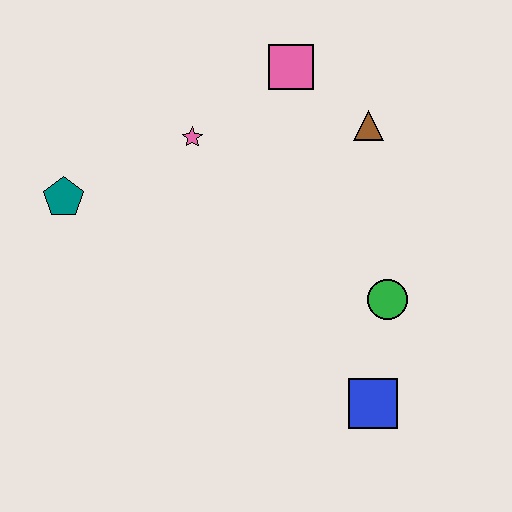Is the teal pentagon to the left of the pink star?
Yes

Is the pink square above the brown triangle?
Yes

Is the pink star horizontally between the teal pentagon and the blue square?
Yes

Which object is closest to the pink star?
The pink square is closest to the pink star.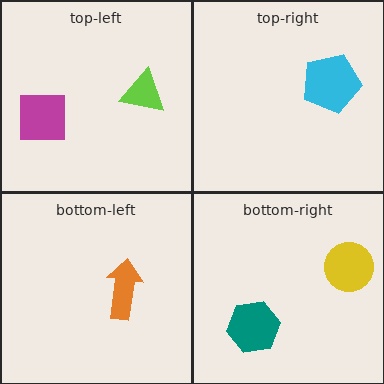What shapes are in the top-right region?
The cyan pentagon.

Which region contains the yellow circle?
The bottom-right region.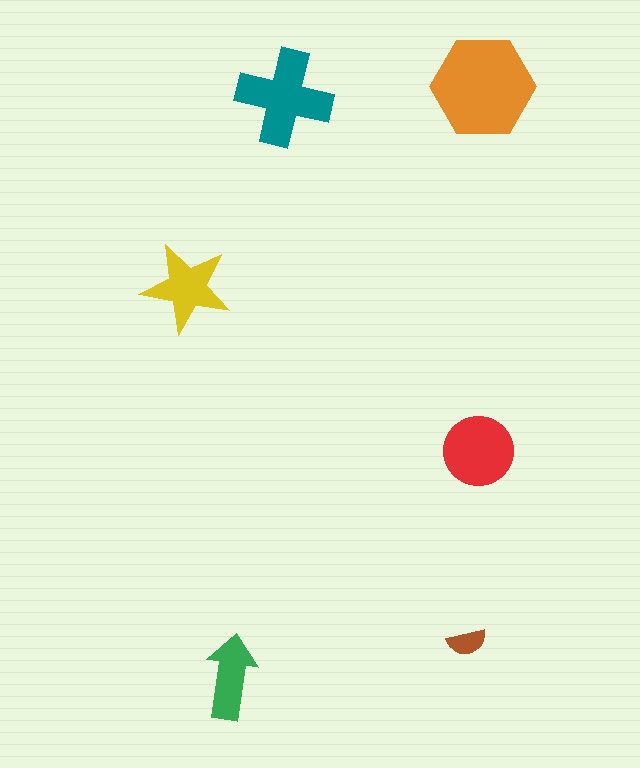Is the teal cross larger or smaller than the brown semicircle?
Larger.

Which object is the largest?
The orange hexagon.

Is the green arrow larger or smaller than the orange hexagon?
Smaller.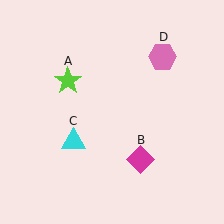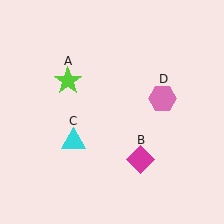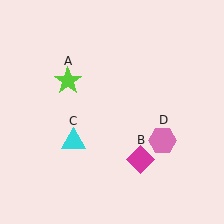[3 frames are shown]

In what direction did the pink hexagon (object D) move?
The pink hexagon (object D) moved down.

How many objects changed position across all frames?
1 object changed position: pink hexagon (object D).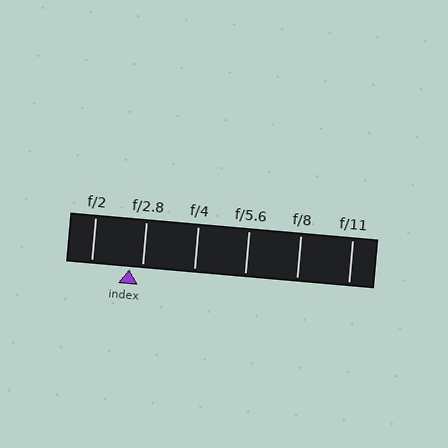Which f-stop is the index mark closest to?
The index mark is closest to f/2.8.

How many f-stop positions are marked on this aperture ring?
There are 6 f-stop positions marked.